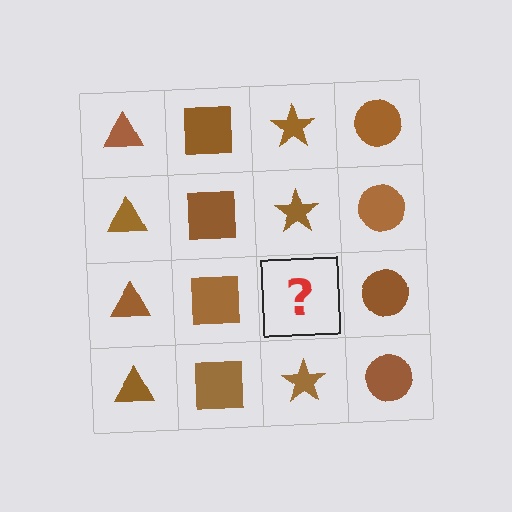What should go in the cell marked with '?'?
The missing cell should contain a brown star.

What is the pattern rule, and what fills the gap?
The rule is that each column has a consistent shape. The gap should be filled with a brown star.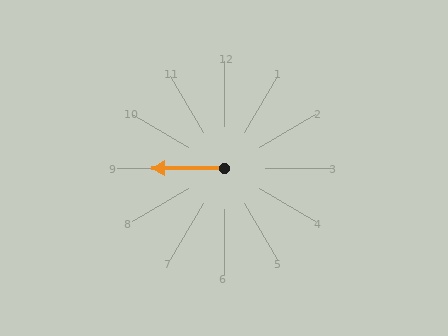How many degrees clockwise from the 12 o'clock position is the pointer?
Approximately 270 degrees.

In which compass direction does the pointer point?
West.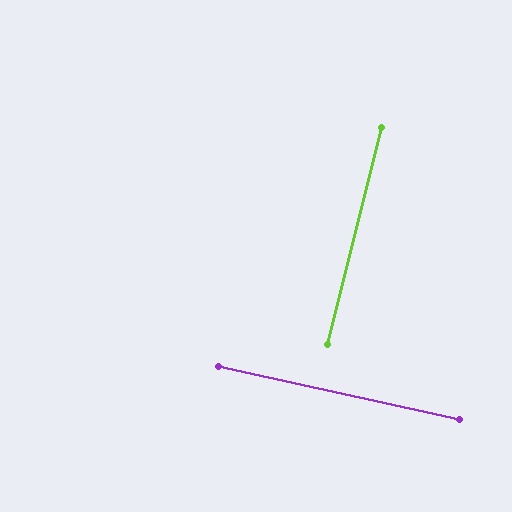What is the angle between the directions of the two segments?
Approximately 88 degrees.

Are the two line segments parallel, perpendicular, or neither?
Perpendicular — they meet at approximately 88°.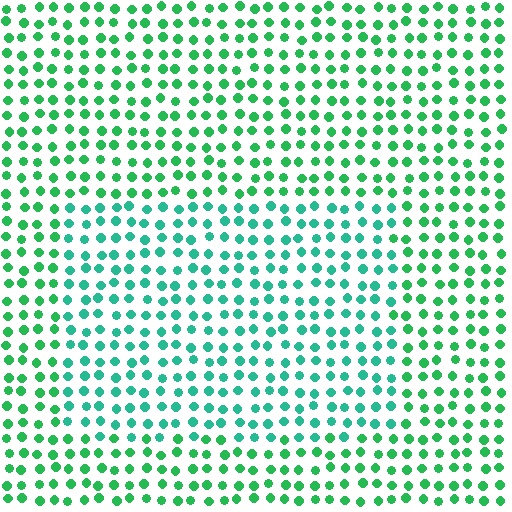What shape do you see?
I see a rectangle.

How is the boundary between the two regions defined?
The boundary is defined purely by a slight shift in hue (about 26 degrees). Spacing, size, and orientation are identical on both sides.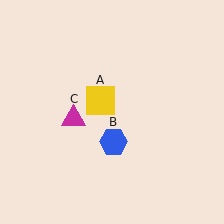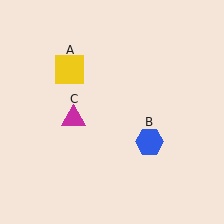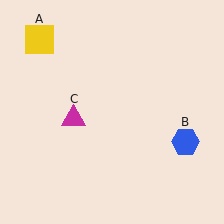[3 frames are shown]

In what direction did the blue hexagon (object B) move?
The blue hexagon (object B) moved right.